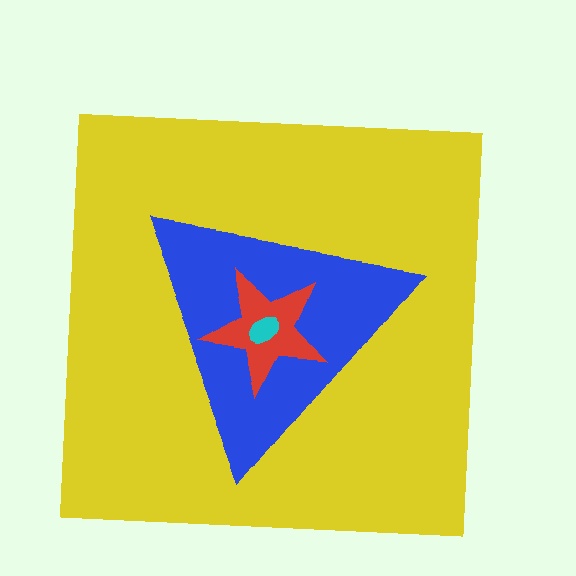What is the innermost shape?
The cyan ellipse.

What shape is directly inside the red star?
The cyan ellipse.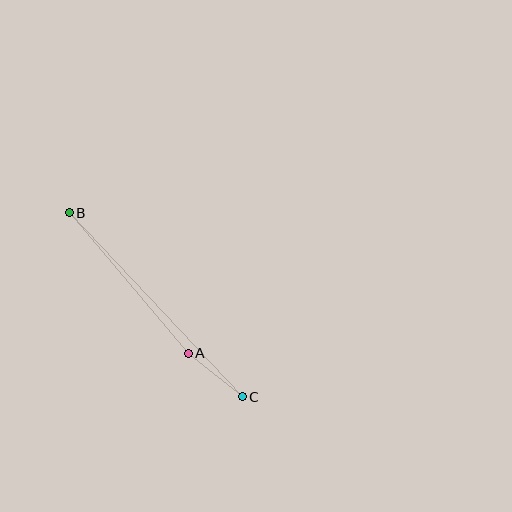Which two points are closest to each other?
Points A and C are closest to each other.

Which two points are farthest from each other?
Points B and C are farthest from each other.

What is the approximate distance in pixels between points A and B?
The distance between A and B is approximately 184 pixels.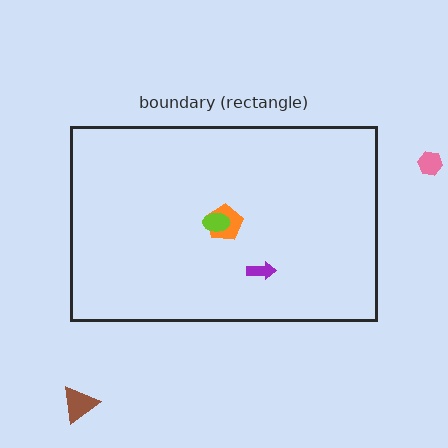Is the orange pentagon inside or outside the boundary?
Inside.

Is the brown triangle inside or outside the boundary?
Outside.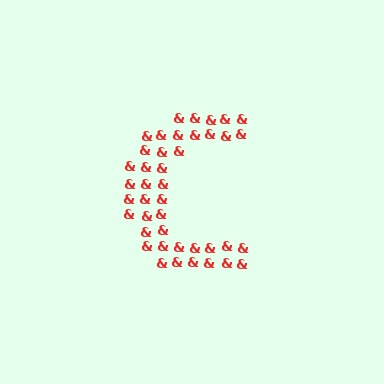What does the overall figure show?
The overall figure shows the letter C.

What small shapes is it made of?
It is made of small ampersands.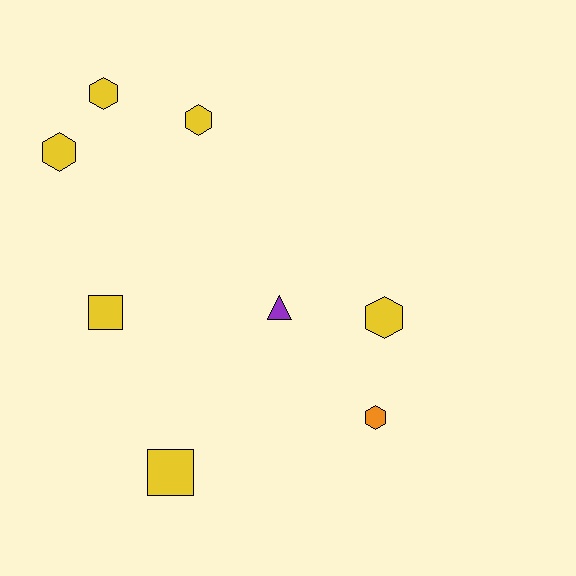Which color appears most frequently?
Yellow, with 6 objects.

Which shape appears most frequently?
Hexagon, with 5 objects.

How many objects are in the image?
There are 8 objects.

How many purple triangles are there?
There is 1 purple triangle.